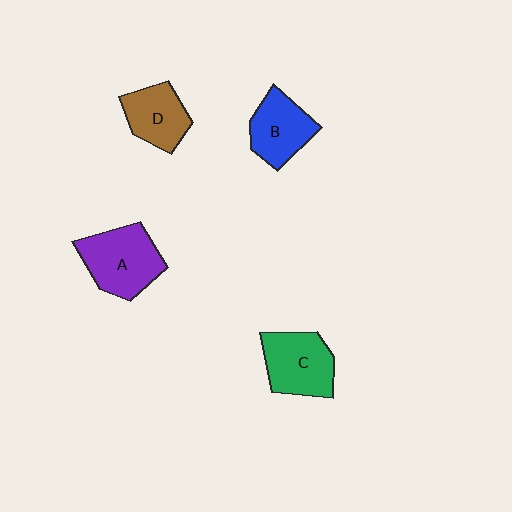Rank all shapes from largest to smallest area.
From largest to smallest: A (purple), C (green), B (blue), D (brown).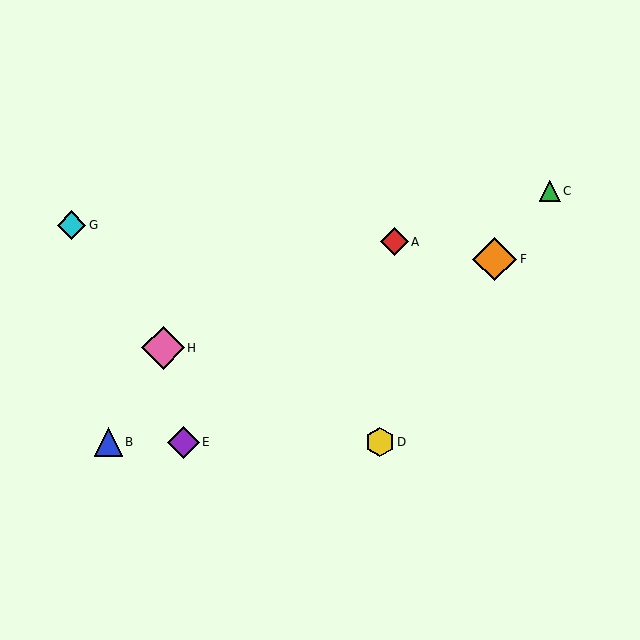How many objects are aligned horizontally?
3 objects (B, D, E) are aligned horizontally.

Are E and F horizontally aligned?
No, E is at y≈442 and F is at y≈259.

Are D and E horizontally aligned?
Yes, both are at y≈442.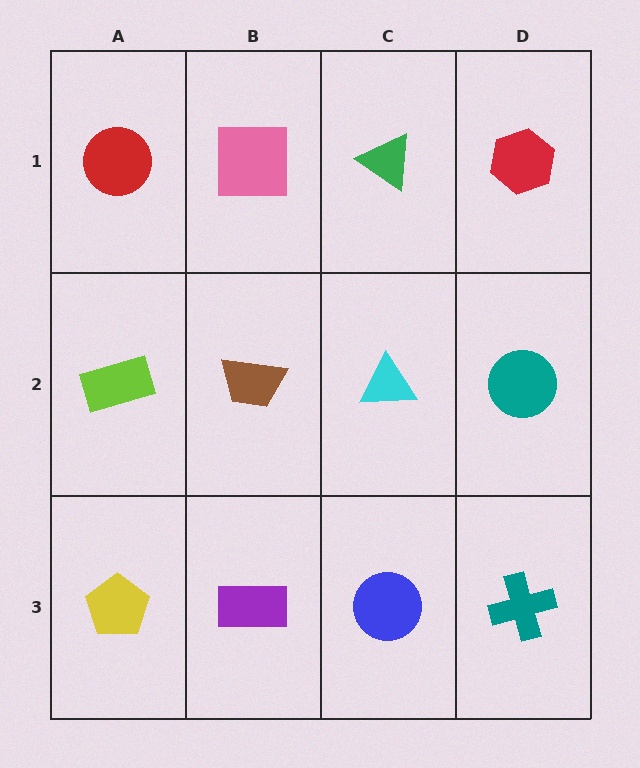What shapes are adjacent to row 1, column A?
A lime rectangle (row 2, column A), a pink square (row 1, column B).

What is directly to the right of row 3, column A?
A purple rectangle.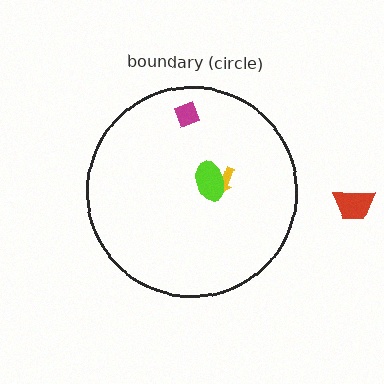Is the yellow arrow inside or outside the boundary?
Inside.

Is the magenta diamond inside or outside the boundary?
Inside.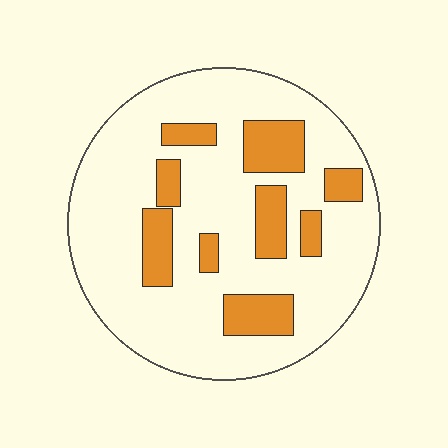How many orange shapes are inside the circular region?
9.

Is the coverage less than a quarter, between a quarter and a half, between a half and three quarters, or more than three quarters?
Less than a quarter.